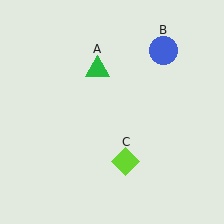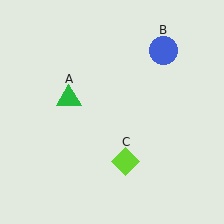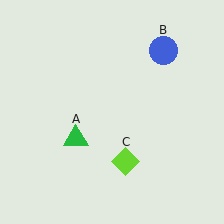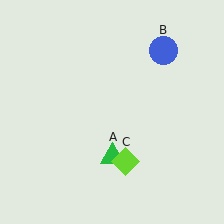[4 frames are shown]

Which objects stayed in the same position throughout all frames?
Blue circle (object B) and lime diamond (object C) remained stationary.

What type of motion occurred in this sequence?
The green triangle (object A) rotated counterclockwise around the center of the scene.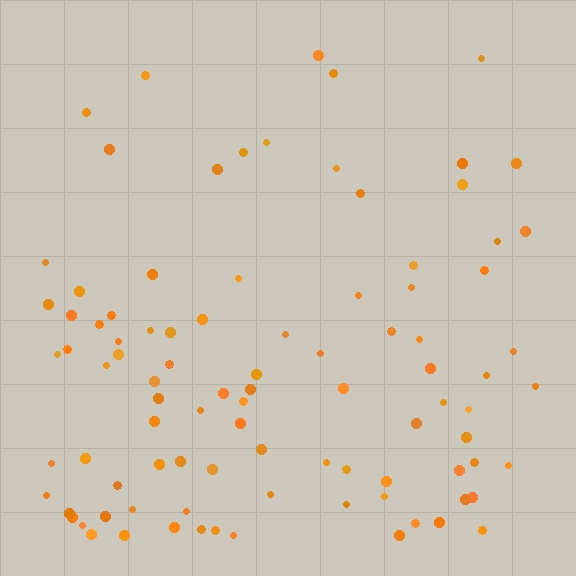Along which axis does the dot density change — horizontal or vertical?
Vertical.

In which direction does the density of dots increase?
From top to bottom, with the bottom side densest.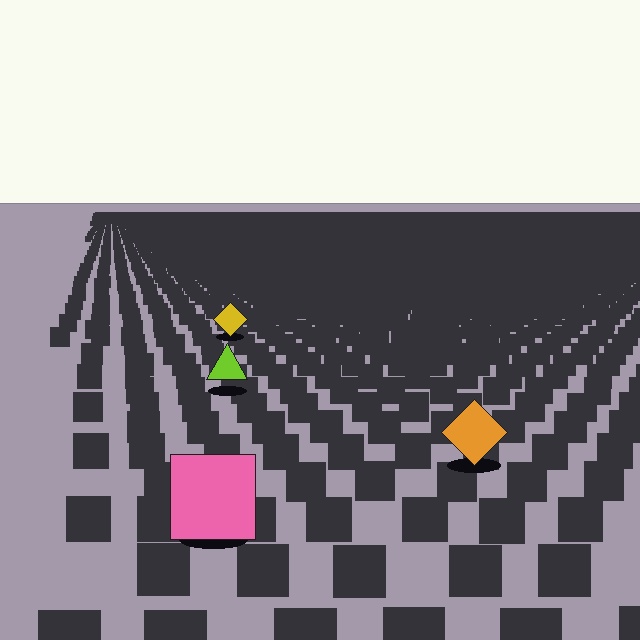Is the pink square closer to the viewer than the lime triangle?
Yes. The pink square is closer — you can tell from the texture gradient: the ground texture is coarser near it.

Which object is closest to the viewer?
The pink square is closest. The texture marks near it are larger and more spread out.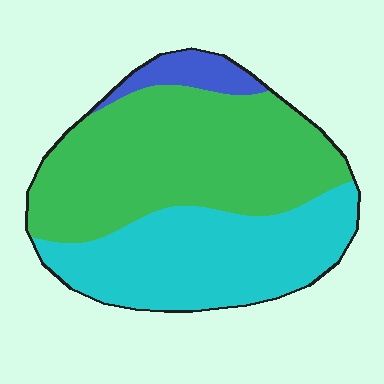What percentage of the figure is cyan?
Cyan takes up between a quarter and a half of the figure.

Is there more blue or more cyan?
Cyan.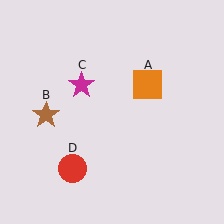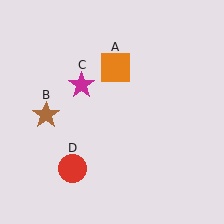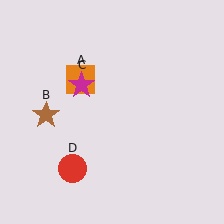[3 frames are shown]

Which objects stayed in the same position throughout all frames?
Brown star (object B) and magenta star (object C) and red circle (object D) remained stationary.